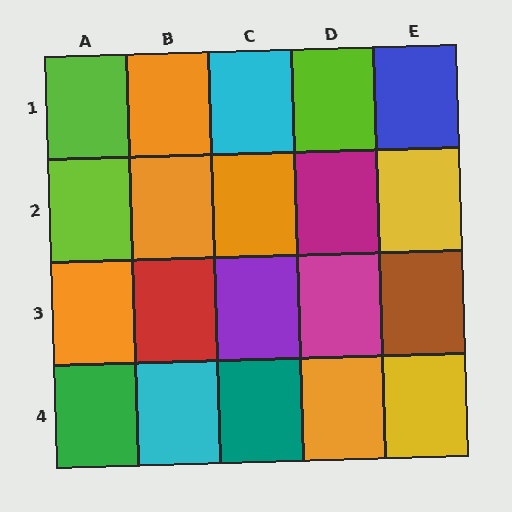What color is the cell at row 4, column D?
Orange.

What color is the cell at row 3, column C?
Purple.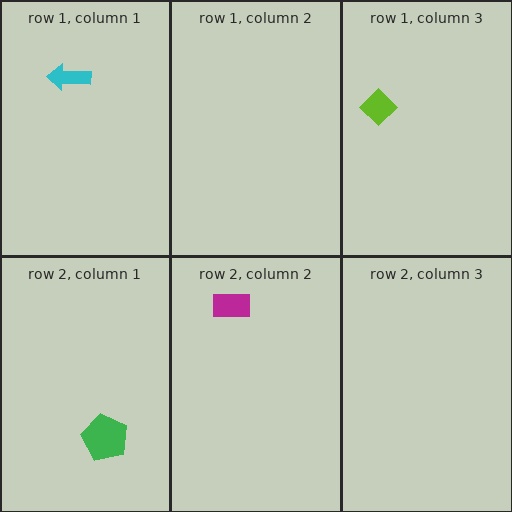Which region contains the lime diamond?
The row 1, column 3 region.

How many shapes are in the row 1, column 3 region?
1.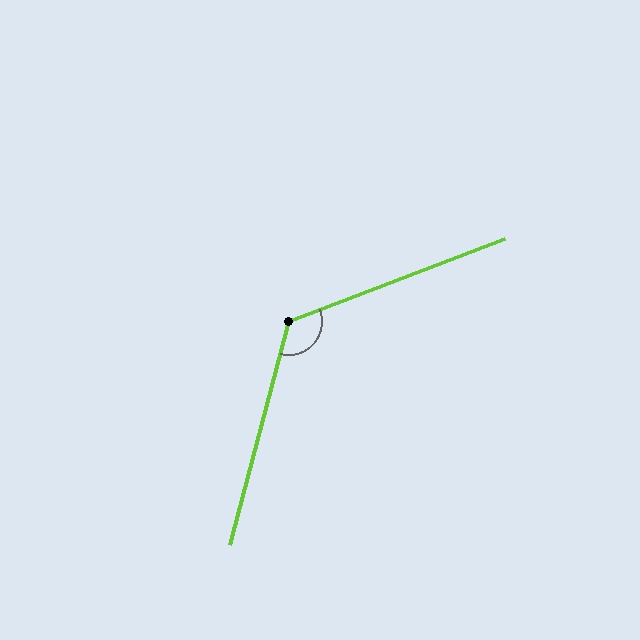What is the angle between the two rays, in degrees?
Approximately 126 degrees.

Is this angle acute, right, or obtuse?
It is obtuse.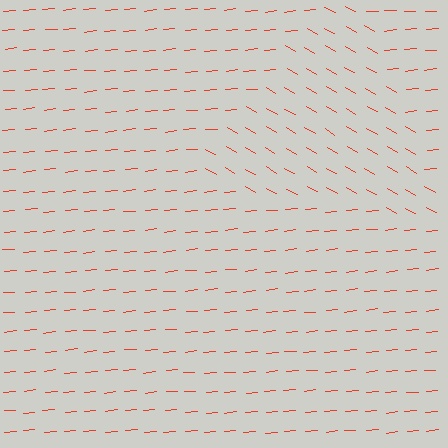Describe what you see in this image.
The image is filled with small red line segments. A triangle region in the image has lines oriented differently from the surrounding lines, creating a visible texture boundary.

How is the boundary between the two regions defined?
The boundary is defined purely by a change in line orientation (approximately 36 degrees difference). All lines are the same color and thickness.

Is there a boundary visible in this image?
Yes, there is a texture boundary formed by a change in line orientation.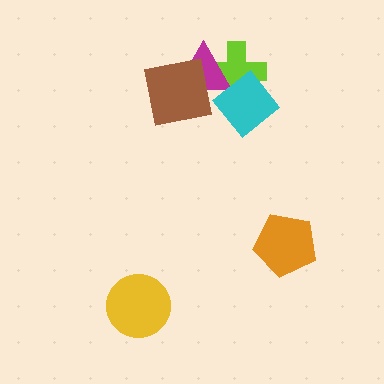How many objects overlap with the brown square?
2 objects overlap with the brown square.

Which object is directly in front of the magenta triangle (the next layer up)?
The cyan diamond is directly in front of the magenta triangle.